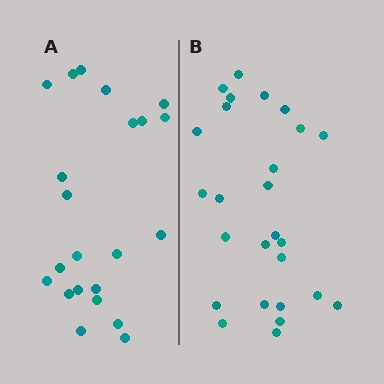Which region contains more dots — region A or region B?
Region B (the right region) has more dots.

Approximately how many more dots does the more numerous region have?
Region B has about 4 more dots than region A.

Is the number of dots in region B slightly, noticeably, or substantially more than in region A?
Region B has only slightly more — the two regions are fairly close. The ratio is roughly 1.2 to 1.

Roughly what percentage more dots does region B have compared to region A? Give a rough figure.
About 20% more.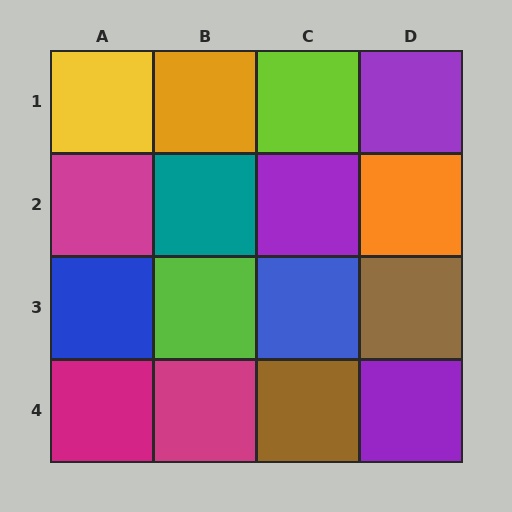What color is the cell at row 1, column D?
Purple.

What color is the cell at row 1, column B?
Orange.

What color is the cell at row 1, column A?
Yellow.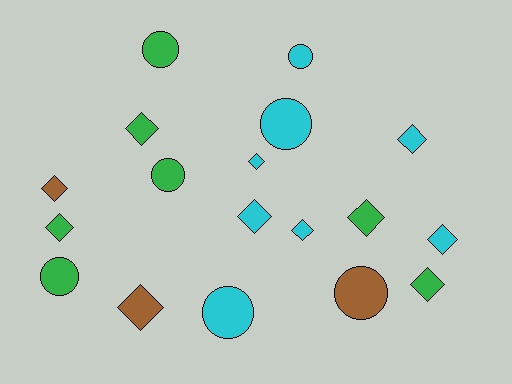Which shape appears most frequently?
Diamond, with 11 objects.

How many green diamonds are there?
There are 4 green diamonds.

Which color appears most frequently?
Cyan, with 8 objects.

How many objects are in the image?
There are 18 objects.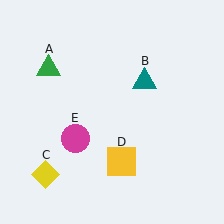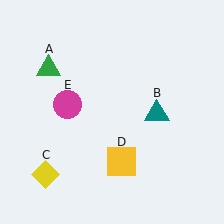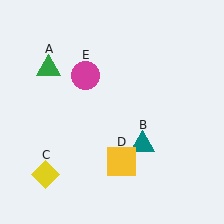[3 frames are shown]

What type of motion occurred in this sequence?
The teal triangle (object B), magenta circle (object E) rotated clockwise around the center of the scene.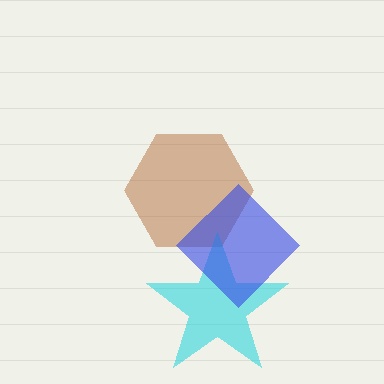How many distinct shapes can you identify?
There are 3 distinct shapes: a brown hexagon, a cyan star, a blue diamond.